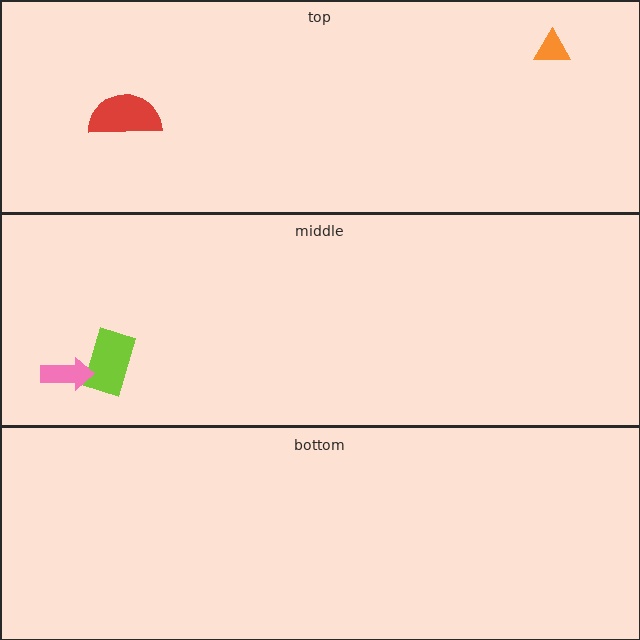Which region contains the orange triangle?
The top region.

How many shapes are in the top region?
2.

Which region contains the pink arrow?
The middle region.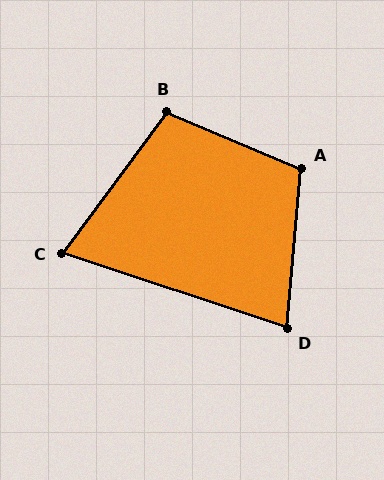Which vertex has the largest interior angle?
A, at approximately 108 degrees.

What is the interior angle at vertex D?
Approximately 76 degrees (acute).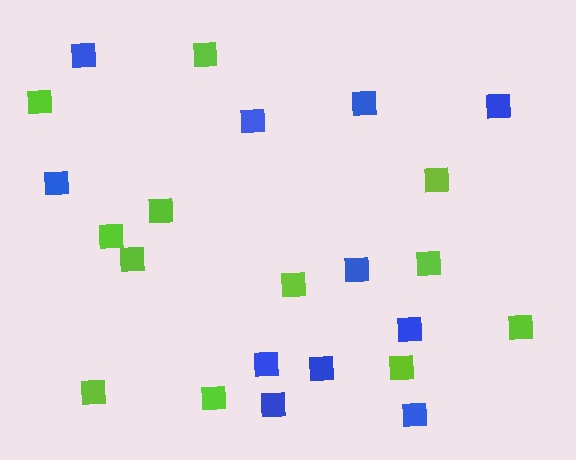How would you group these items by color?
There are 2 groups: one group of blue squares (11) and one group of lime squares (12).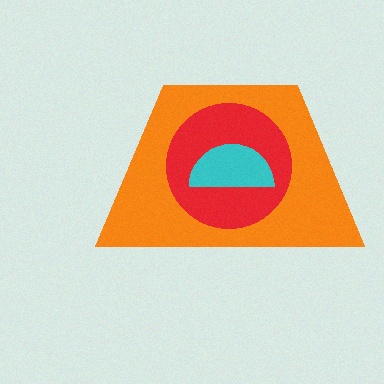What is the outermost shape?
The orange trapezoid.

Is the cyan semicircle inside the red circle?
Yes.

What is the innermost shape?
The cyan semicircle.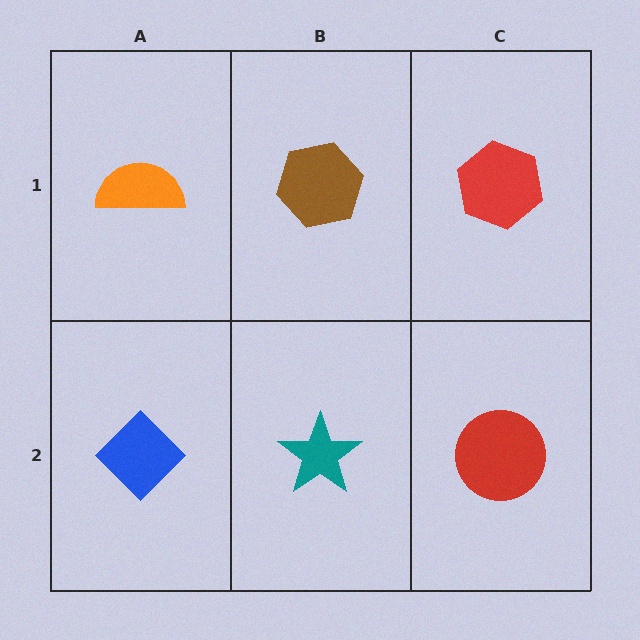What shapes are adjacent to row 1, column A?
A blue diamond (row 2, column A), a brown hexagon (row 1, column B).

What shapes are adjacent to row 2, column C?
A red hexagon (row 1, column C), a teal star (row 2, column B).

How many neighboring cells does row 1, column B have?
3.